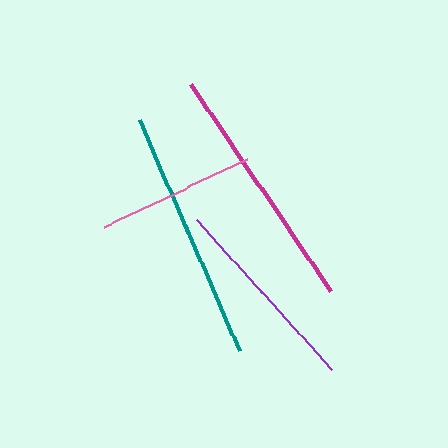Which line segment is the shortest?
The pink line is the shortest at approximately 158 pixels.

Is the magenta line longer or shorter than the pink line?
The magenta line is longer than the pink line.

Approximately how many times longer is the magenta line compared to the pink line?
The magenta line is approximately 1.6 times the length of the pink line.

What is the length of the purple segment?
The purple segment is approximately 201 pixels long.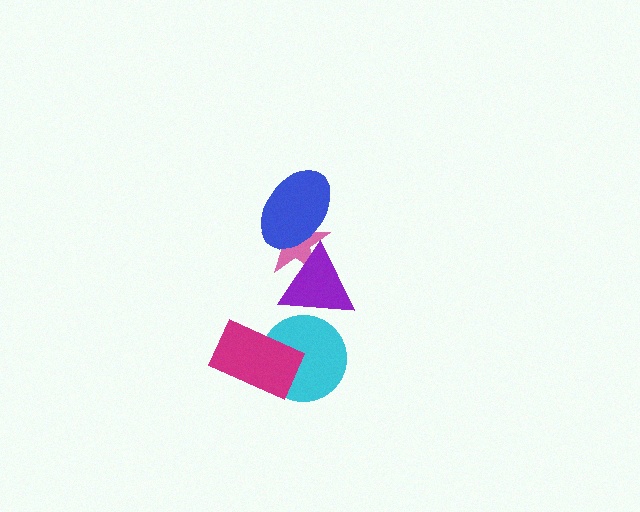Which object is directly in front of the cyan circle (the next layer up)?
The magenta rectangle is directly in front of the cyan circle.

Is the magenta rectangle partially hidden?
No, no other shape covers it.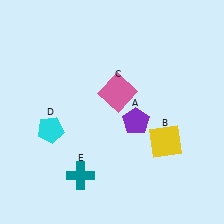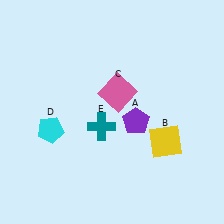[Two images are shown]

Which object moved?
The teal cross (E) moved up.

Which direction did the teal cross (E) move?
The teal cross (E) moved up.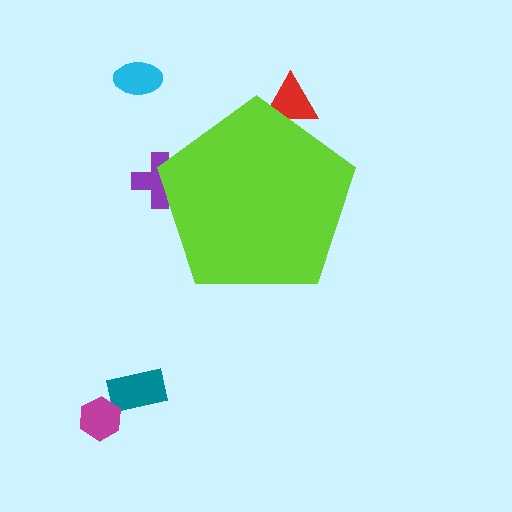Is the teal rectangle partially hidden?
No, the teal rectangle is fully visible.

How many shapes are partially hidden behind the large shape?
2 shapes are partially hidden.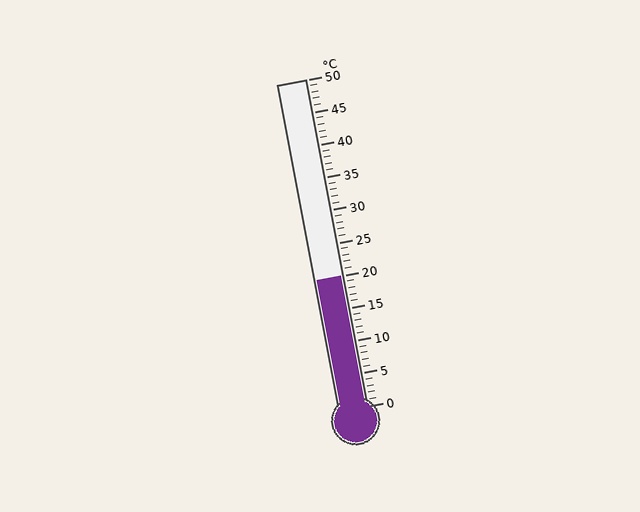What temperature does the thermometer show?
The thermometer shows approximately 20°C.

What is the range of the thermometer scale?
The thermometer scale ranges from 0°C to 50°C.